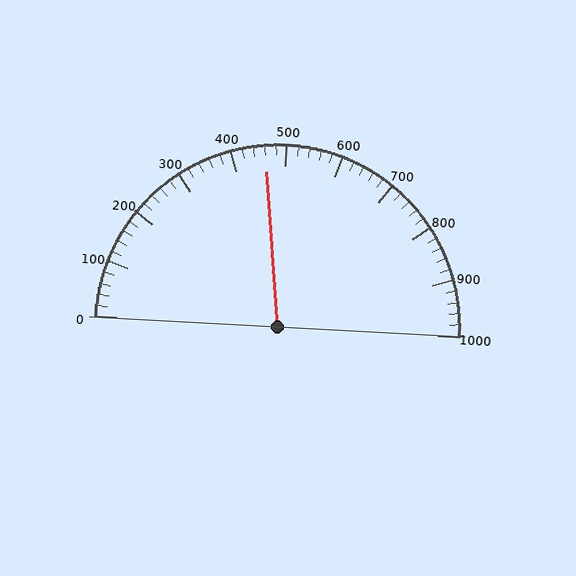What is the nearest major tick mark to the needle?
The nearest major tick mark is 500.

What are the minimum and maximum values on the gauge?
The gauge ranges from 0 to 1000.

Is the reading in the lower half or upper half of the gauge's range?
The reading is in the lower half of the range (0 to 1000).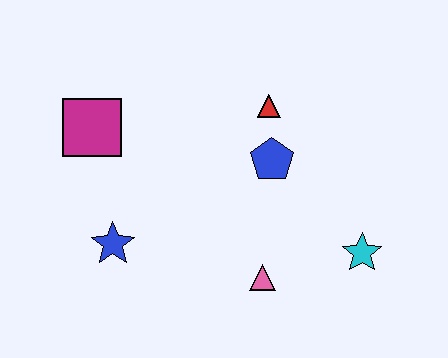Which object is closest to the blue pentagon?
The red triangle is closest to the blue pentagon.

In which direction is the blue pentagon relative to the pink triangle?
The blue pentagon is above the pink triangle.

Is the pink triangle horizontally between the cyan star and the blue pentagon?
No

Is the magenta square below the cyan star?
No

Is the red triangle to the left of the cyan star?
Yes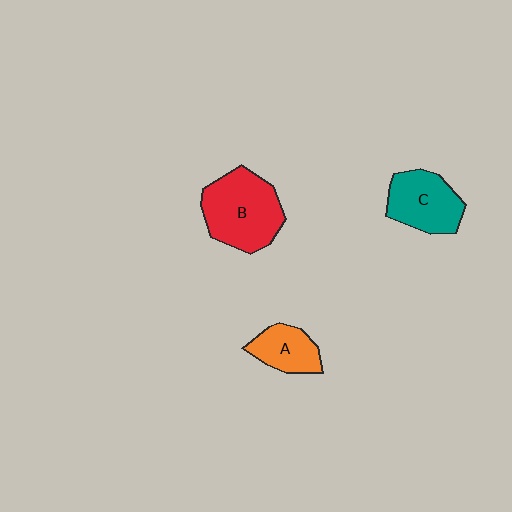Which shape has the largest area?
Shape B (red).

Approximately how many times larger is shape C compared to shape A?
Approximately 1.4 times.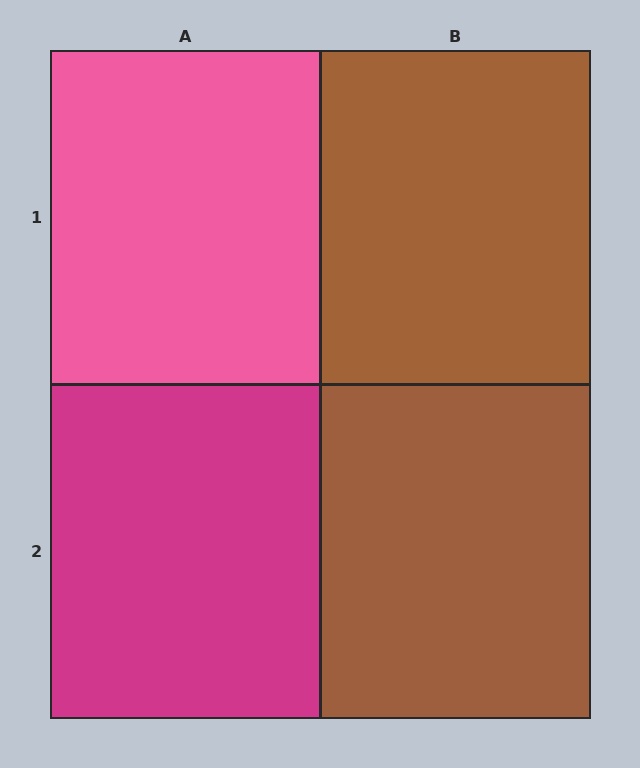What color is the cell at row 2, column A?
Magenta.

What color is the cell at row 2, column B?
Brown.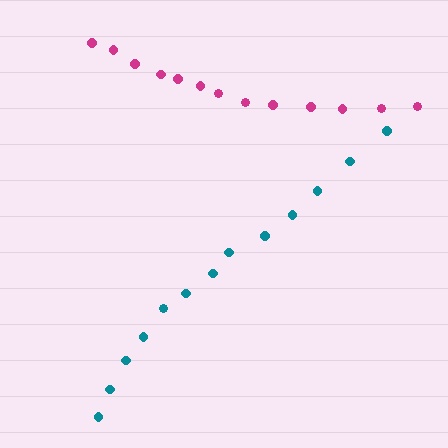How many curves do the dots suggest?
There are 2 distinct paths.